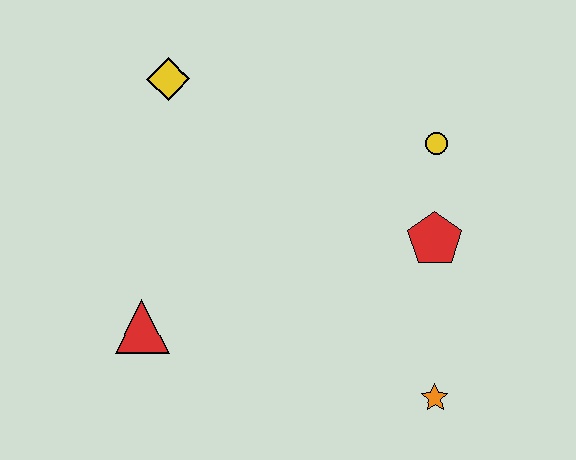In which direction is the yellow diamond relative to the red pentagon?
The yellow diamond is to the left of the red pentagon.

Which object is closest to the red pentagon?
The yellow circle is closest to the red pentagon.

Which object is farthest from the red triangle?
The yellow circle is farthest from the red triangle.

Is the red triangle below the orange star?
No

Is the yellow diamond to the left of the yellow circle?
Yes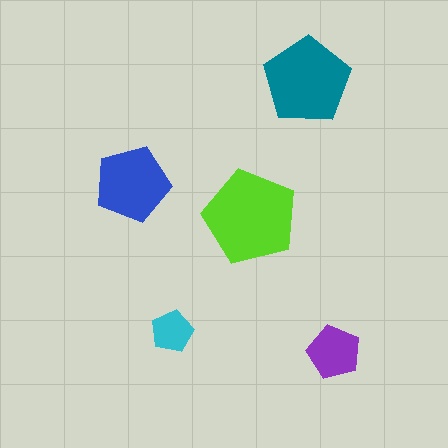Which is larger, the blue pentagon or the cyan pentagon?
The blue one.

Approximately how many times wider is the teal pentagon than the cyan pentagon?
About 2 times wider.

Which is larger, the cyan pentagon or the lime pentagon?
The lime one.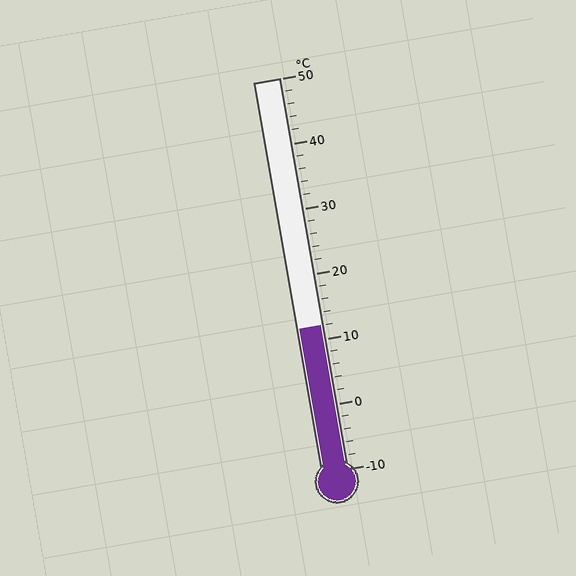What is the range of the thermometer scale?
The thermometer scale ranges from -10°C to 50°C.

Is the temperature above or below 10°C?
The temperature is above 10°C.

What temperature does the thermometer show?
The thermometer shows approximately 12°C.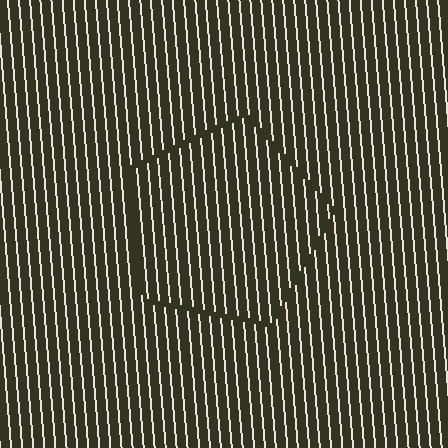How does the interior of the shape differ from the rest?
The interior of the shape contains the same grating, shifted by half a period — the contour is defined by the phase discontinuity where line-ends from the inner and outer gratings abut.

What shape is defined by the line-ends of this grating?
An illusory pentagon. The interior of the shape contains the same grating, shifted by half a period — the contour is defined by the phase discontinuity where line-ends from the inner and outer gratings abut.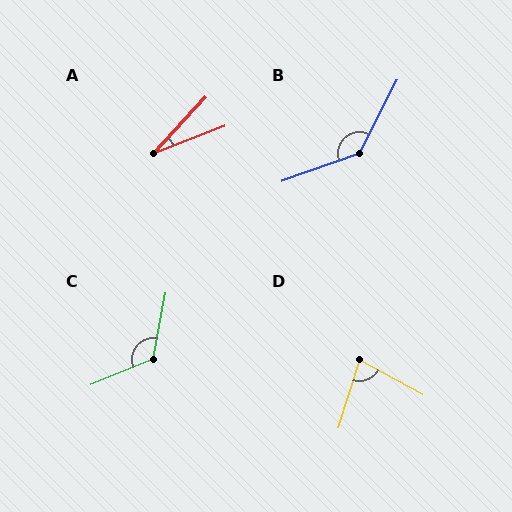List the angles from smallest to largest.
A (26°), D (79°), C (122°), B (137°).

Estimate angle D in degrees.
Approximately 79 degrees.